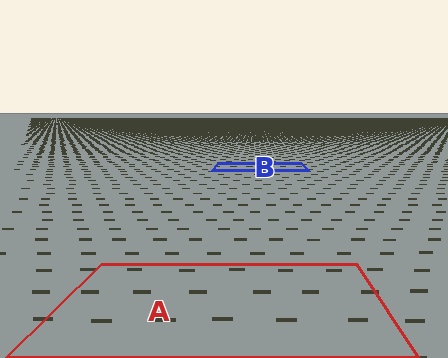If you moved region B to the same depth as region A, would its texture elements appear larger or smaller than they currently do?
They would appear larger. At a closer depth, the same texture elements are projected at a bigger on-screen size.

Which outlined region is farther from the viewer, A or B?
Region B is farther from the viewer — the texture elements inside it appear smaller and more densely packed.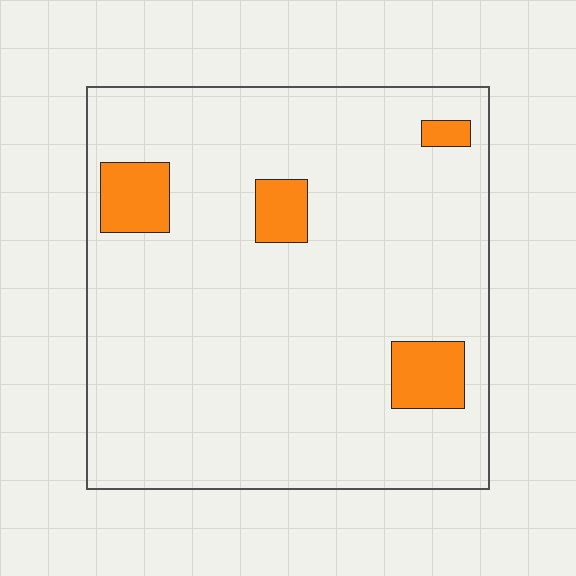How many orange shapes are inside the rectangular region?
4.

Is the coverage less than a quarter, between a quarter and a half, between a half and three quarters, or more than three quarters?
Less than a quarter.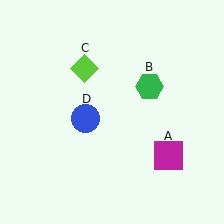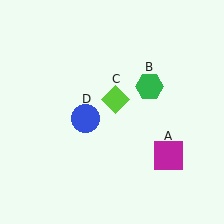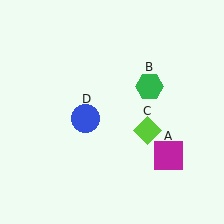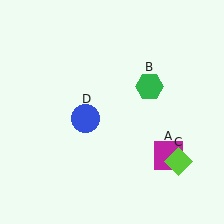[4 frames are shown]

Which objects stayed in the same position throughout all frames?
Magenta square (object A) and green hexagon (object B) and blue circle (object D) remained stationary.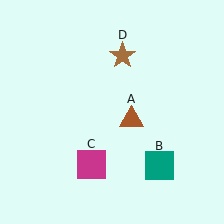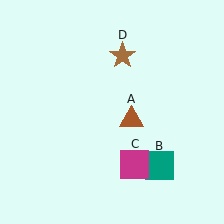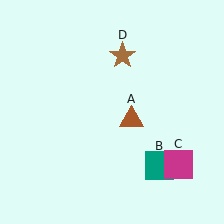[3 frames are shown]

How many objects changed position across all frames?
1 object changed position: magenta square (object C).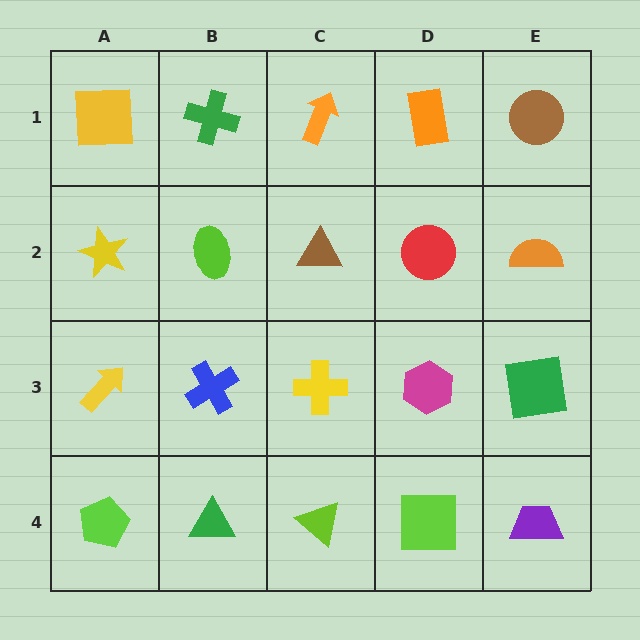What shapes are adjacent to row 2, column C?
An orange arrow (row 1, column C), a yellow cross (row 3, column C), a lime ellipse (row 2, column B), a red circle (row 2, column D).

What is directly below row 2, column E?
A green square.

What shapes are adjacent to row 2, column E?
A brown circle (row 1, column E), a green square (row 3, column E), a red circle (row 2, column D).